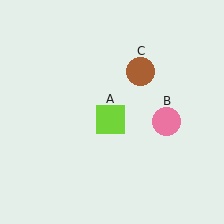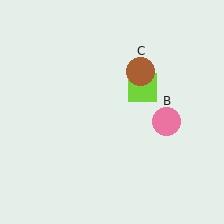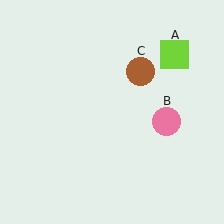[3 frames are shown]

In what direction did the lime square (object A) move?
The lime square (object A) moved up and to the right.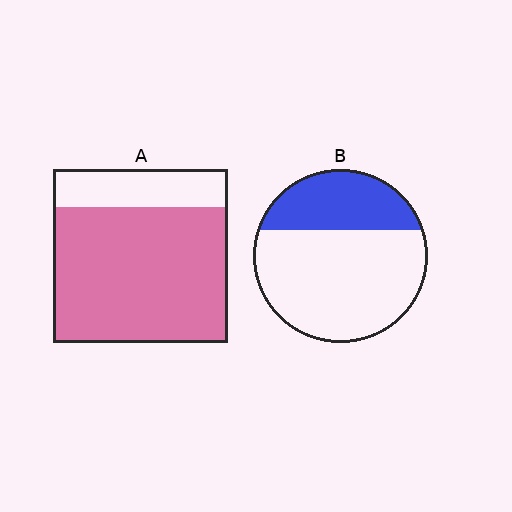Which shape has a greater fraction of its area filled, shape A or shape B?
Shape A.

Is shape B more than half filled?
No.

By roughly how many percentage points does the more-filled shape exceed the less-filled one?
By roughly 45 percentage points (A over B).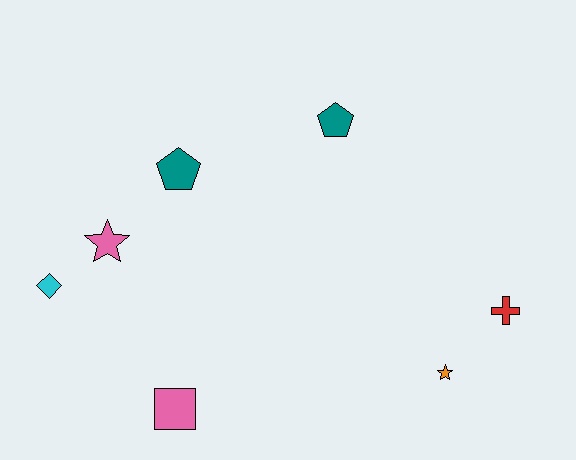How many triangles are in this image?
There are no triangles.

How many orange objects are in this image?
There is 1 orange object.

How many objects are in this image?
There are 7 objects.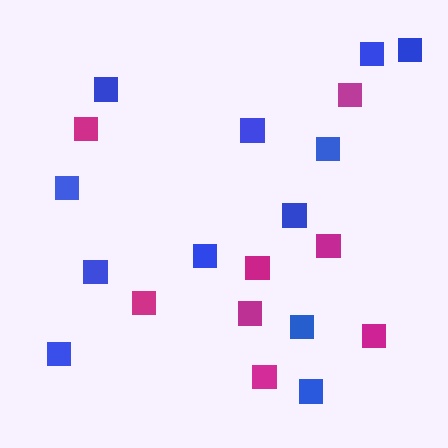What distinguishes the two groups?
There are 2 groups: one group of magenta squares (8) and one group of blue squares (12).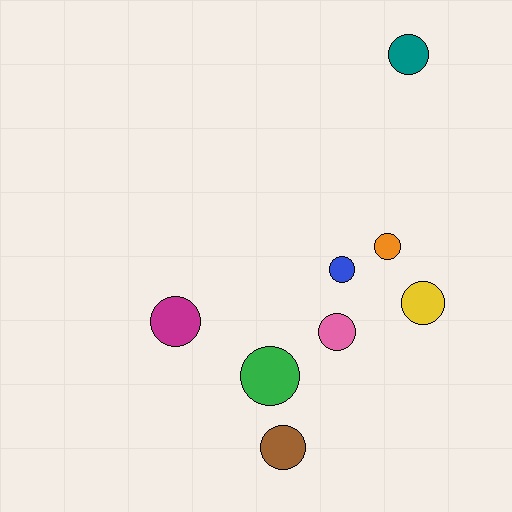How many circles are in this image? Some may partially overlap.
There are 8 circles.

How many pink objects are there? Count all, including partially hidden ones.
There is 1 pink object.